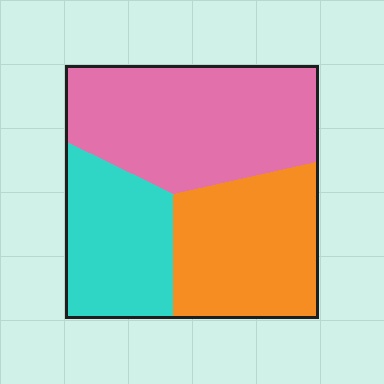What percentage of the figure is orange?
Orange covers about 30% of the figure.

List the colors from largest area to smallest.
From largest to smallest: pink, orange, cyan.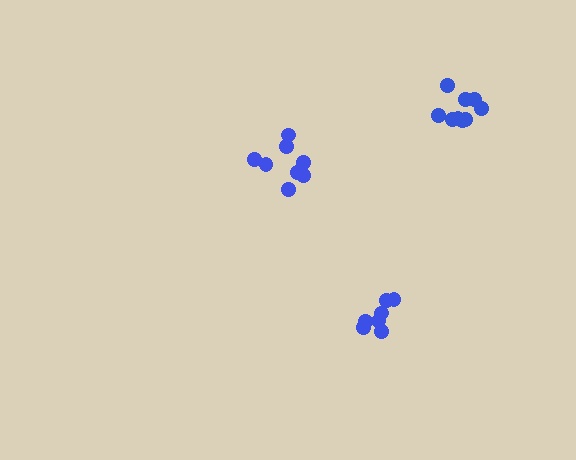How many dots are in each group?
Group 1: 7 dots, Group 2: 8 dots, Group 3: 9 dots (24 total).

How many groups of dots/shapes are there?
There are 3 groups.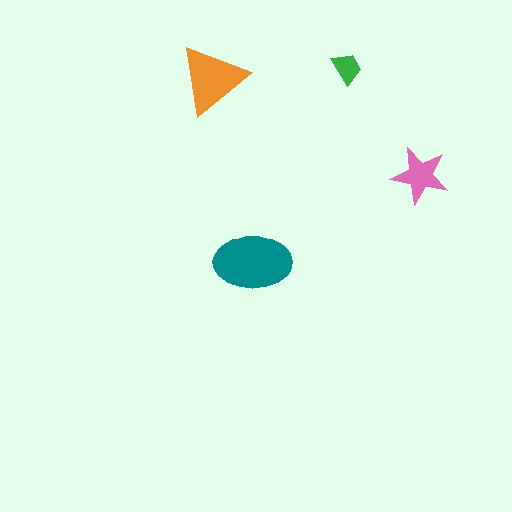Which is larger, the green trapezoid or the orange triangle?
The orange triangle.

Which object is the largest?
The teal ellipse.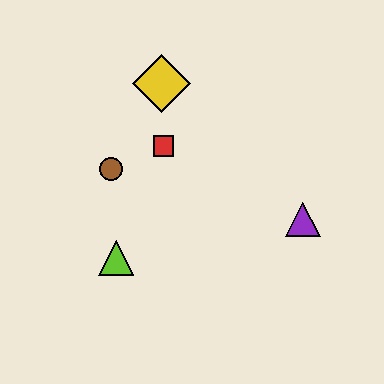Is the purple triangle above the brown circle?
No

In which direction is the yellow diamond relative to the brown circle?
The yellow diamond is above the brown circle.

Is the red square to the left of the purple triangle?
Yes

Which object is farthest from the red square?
The purple triangle is farthest from the red square.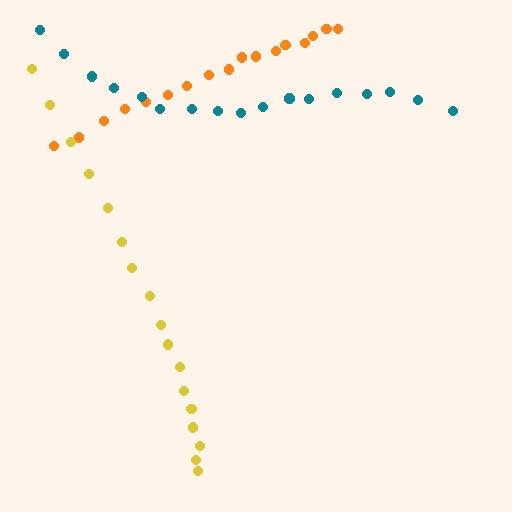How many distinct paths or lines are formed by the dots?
There are 3 distinct paths.